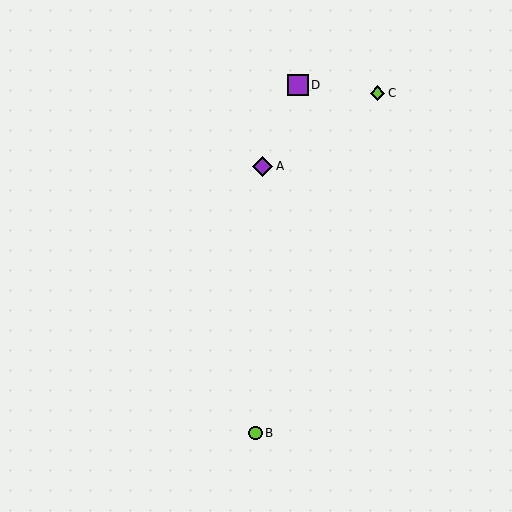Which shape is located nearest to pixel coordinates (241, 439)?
The lime circle (labeled B) at (256, 433) is nearest to that location.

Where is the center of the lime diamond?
The center of the lime diamond is at (378, 93).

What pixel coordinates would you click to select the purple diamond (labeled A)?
Click at (263, 166) to select the purple diamond A.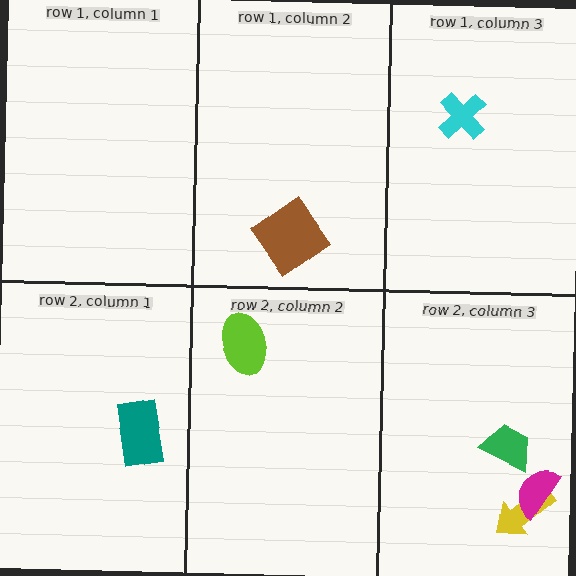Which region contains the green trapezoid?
The row 2, column 3 region.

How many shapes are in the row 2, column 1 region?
1.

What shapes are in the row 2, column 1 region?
The teal rectangle.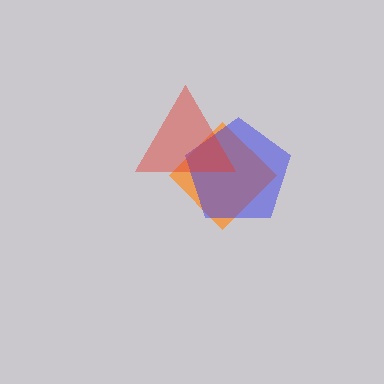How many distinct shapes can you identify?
There are 3 distinct shapes: an orange diamond, a blue pentagon, a red triangle.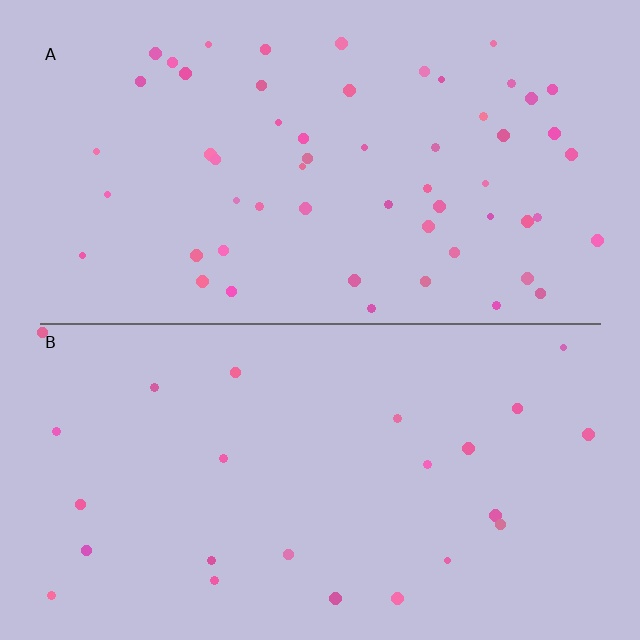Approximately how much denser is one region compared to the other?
Approximately 2.4× — region A over region B.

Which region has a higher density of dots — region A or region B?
A (the top).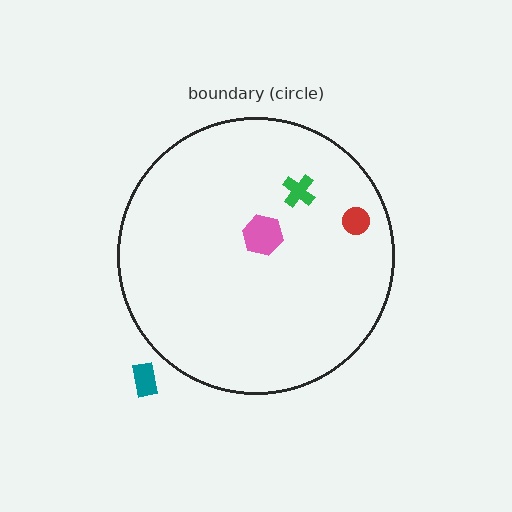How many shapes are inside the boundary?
3 inside, 1 outside.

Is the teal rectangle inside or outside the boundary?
Outside.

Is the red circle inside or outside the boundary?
Inside.